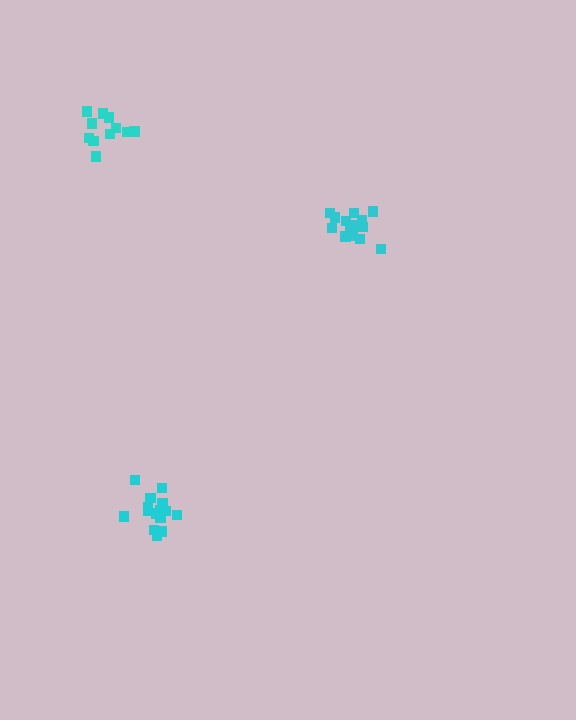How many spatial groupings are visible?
There are 3 spatial groupings.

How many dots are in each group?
Group 1: 14 dots, Group 2: 11 dots, Group 3: 16 dots (41 total).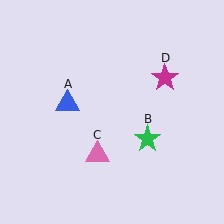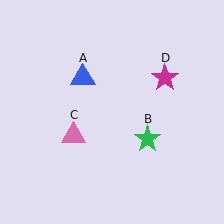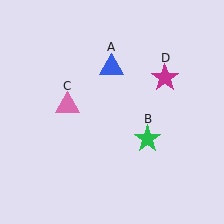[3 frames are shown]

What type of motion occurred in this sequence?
The blue triangle (object A), pink triangle (object C) rotated clockwise around the center of the scene.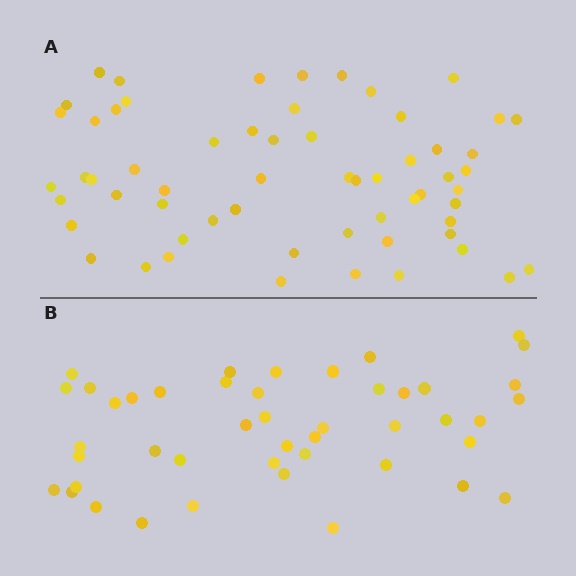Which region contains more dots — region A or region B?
Region A (the top region) has more dots.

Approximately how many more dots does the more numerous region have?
Region A has approximately 15 more dots than region B.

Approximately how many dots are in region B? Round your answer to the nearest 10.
About 40 dots. (The exact count is 45, which rounds to 40.)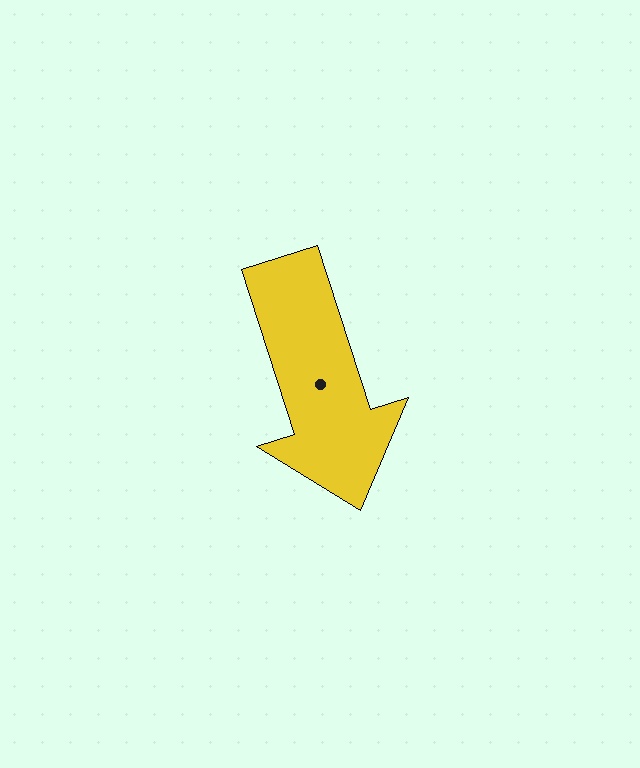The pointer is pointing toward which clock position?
Roughly 5 o'clock.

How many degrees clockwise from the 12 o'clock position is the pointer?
Approximately 162 degrees.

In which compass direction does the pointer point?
South.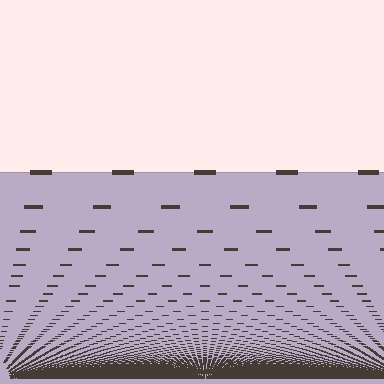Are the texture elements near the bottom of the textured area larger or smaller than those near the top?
Smaller. The gradient is inverted — elements near the bottom are smaller and denser.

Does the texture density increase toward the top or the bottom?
Density increases toward the bottom.